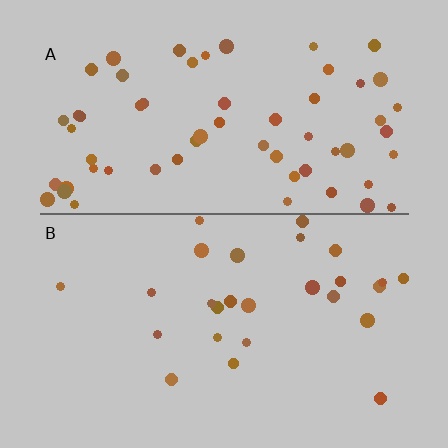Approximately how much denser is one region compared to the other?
Approximately 2.3× — region A over region B.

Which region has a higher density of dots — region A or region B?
A (the top).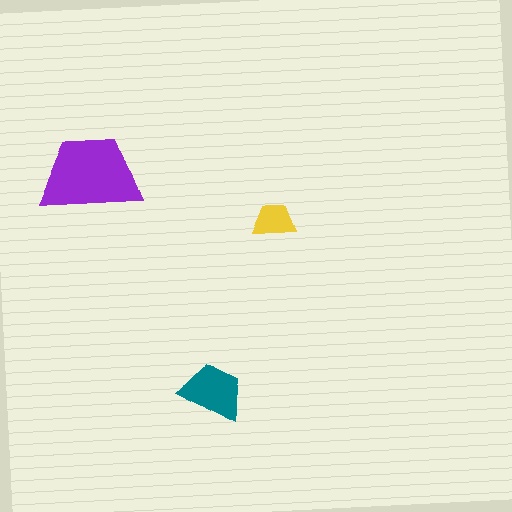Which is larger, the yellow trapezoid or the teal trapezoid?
The teal one.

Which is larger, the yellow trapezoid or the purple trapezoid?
The purple one.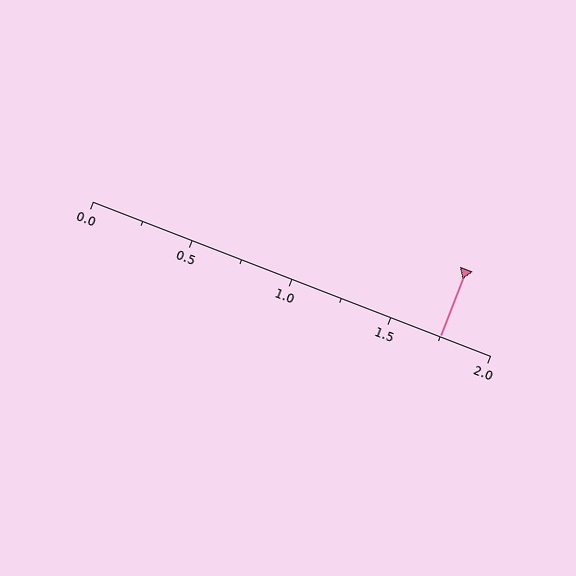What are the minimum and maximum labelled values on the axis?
The axis runs from 0.0 to 2.0.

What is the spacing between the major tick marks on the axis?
The major ticks are spaced 0.5 apart.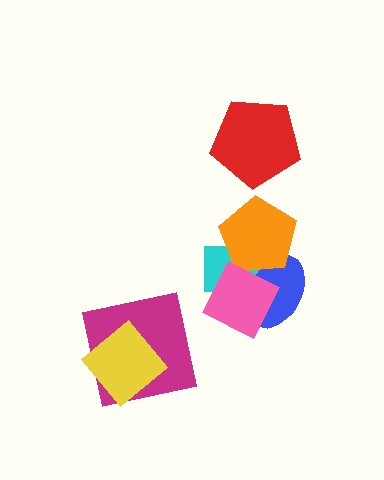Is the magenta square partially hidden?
Yes, it is partially covered by another shape.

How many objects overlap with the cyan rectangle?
3 objects overlap with the cyan rectangle.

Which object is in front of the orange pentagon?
The pink diamond is in front of the orange pentagon.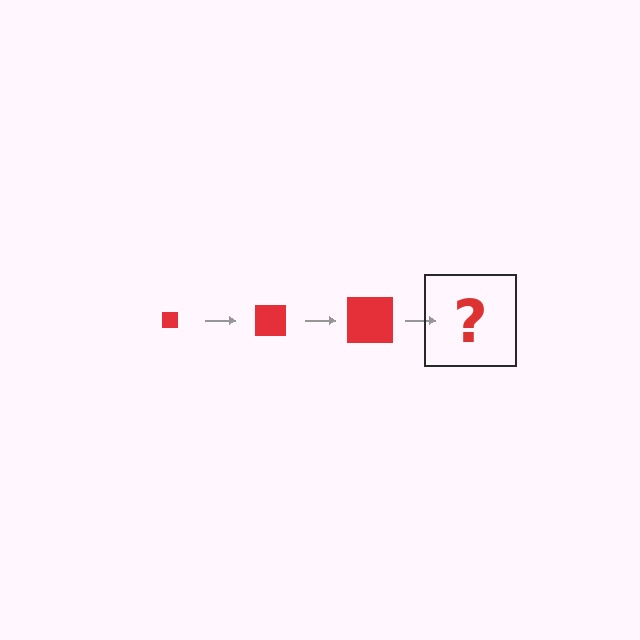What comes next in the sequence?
The next element should be a red square, larger than the previous one.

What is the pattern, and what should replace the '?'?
The pattern is that the square gets progressively larger each step. The '?' should be a red square, larger than the previous one.